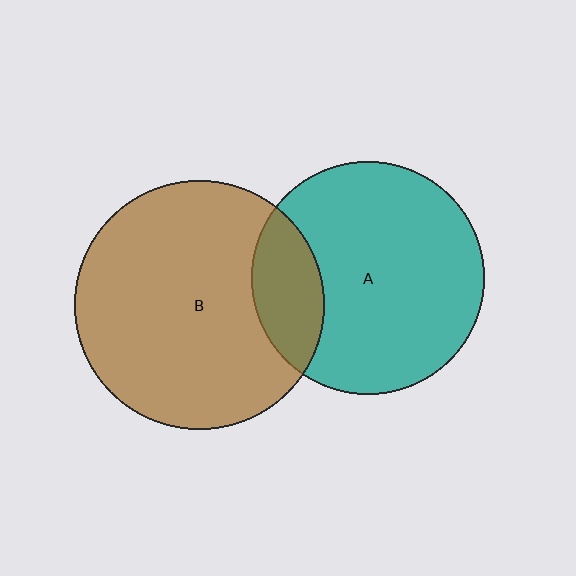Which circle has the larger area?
Circle B (brown).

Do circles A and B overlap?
Yes.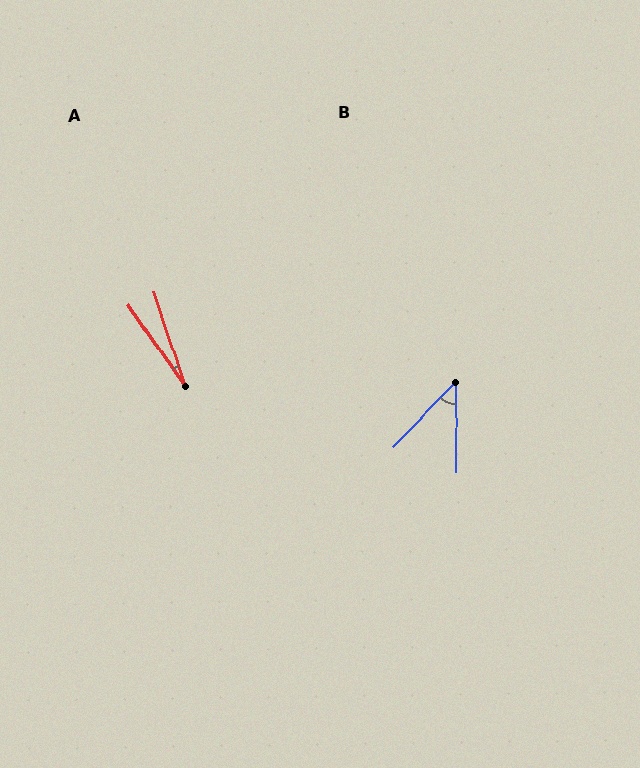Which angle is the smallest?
A, at approximately 16 degrees.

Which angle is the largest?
B, at approximately 44 degrees.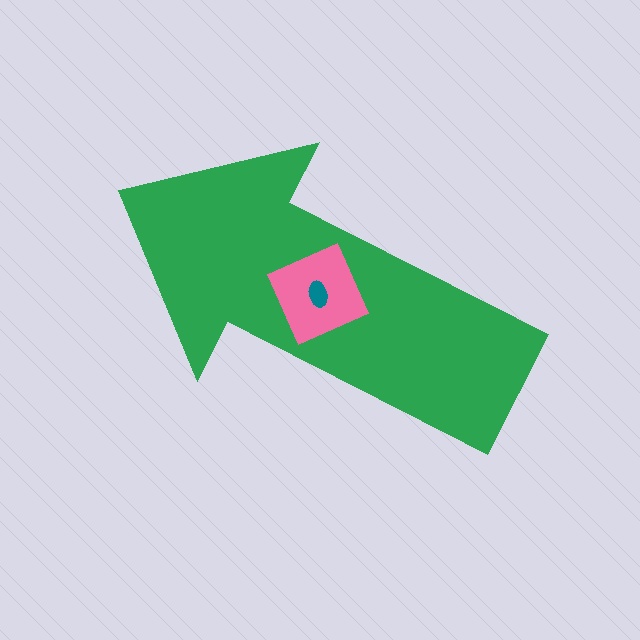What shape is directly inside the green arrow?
The pink diamond.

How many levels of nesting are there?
3.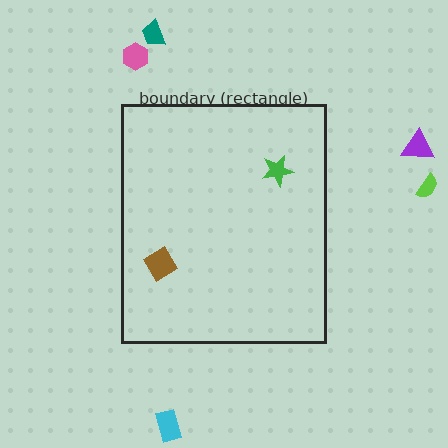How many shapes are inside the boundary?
2 inside, 5 outside.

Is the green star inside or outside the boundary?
Inside.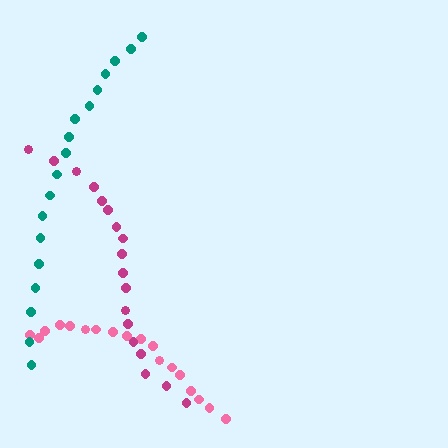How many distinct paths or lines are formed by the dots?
There are 3 distinct paths.